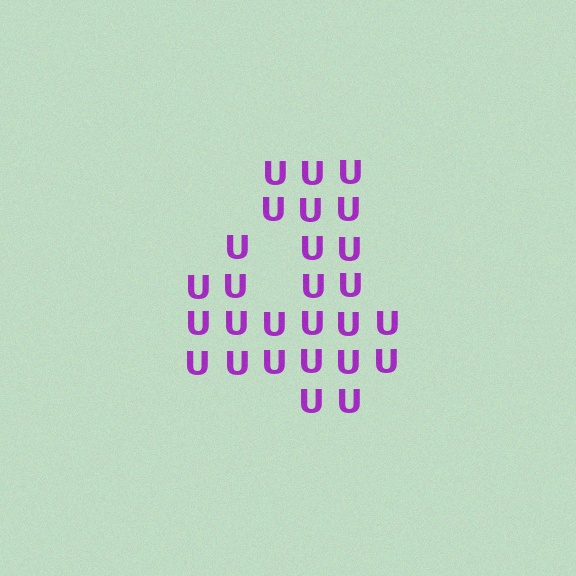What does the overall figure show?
The overall figure shows the digit 4.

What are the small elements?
The small elements are letter U's.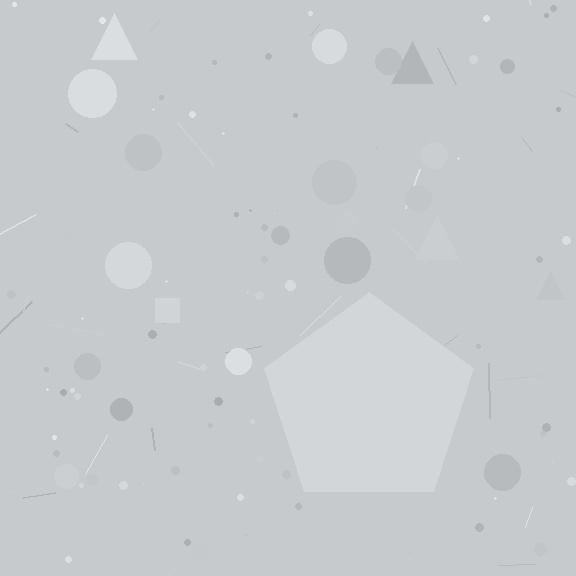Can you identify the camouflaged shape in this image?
The camouflaged shape is a pentagon.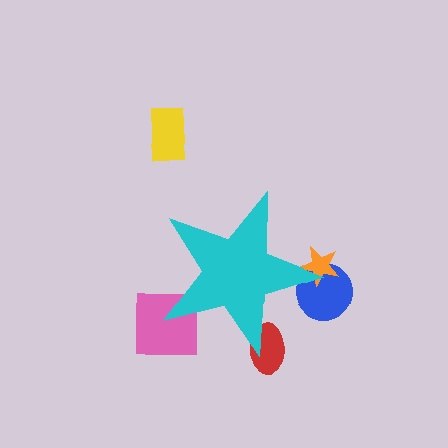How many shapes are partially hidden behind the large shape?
4 shapes are partially hidden.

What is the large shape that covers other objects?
A cyan star.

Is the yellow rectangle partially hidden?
No, the yellow rectangle is fully visible.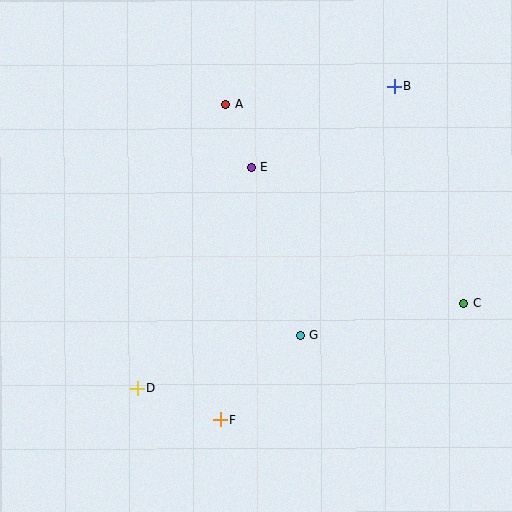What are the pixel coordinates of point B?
Point B is at (394, 87).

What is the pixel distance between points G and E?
The distance between G and E is 175 pixels.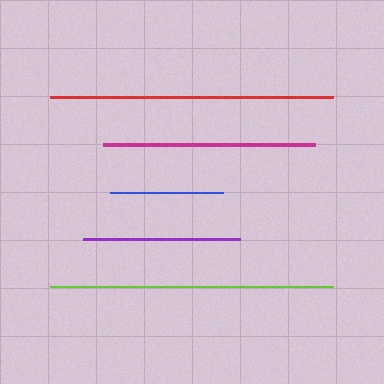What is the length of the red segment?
The red segment is approximately 283 pixels long.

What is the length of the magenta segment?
The magenta segment is approximately 212 pixels long.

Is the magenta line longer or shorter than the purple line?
The magenta line is longer than the purple line.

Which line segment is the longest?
The lime line is the longest at approximately 284 pixels.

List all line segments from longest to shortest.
From longest to shortest: lime, red, magenta, purple, blue.